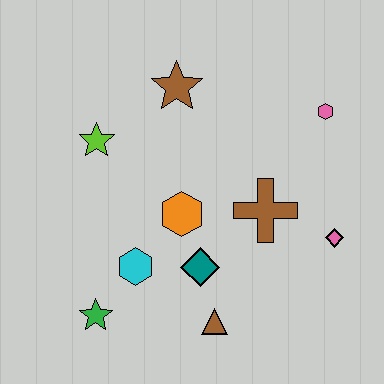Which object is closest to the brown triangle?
The teal diamond is closest to the brown triangle.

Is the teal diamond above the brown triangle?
Yes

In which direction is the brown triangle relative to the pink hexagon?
The brown triangle is below the pink hexagon.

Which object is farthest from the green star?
The pink hexagon is farthest from the green star.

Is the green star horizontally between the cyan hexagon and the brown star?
No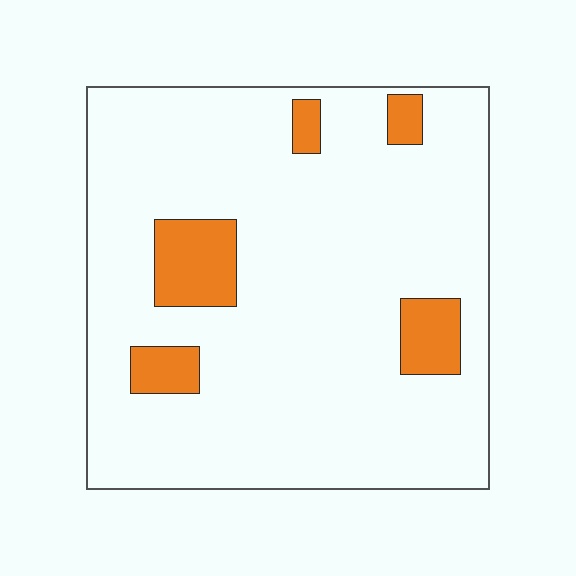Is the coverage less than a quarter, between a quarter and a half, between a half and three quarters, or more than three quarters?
Less than a quarter.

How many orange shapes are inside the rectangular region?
5.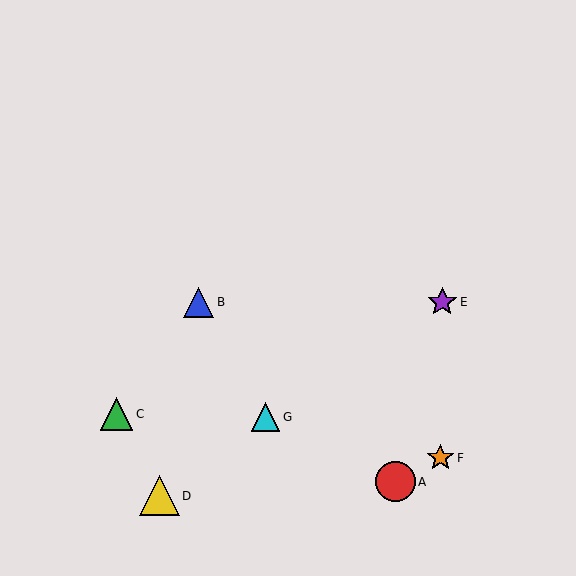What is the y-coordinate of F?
Object F is at y≈458.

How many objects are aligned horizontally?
2 objects (B, E) are aligned horizontally.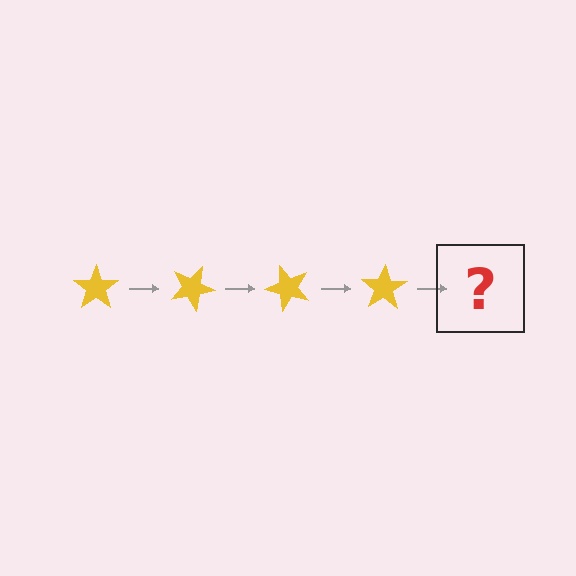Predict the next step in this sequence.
The next step is a yellow star rotated 100 degrees.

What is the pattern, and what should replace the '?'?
The pattern is that the star rotates 25 degrees each step. The '?' should be a yellow star rotated 100 degrees.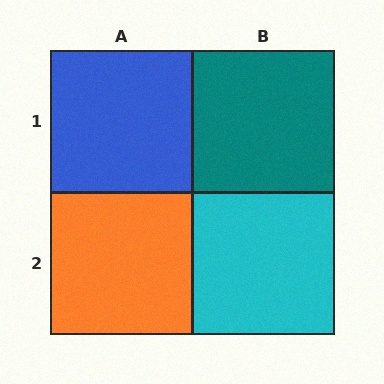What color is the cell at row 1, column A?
Blue.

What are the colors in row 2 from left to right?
Orange, cyan.